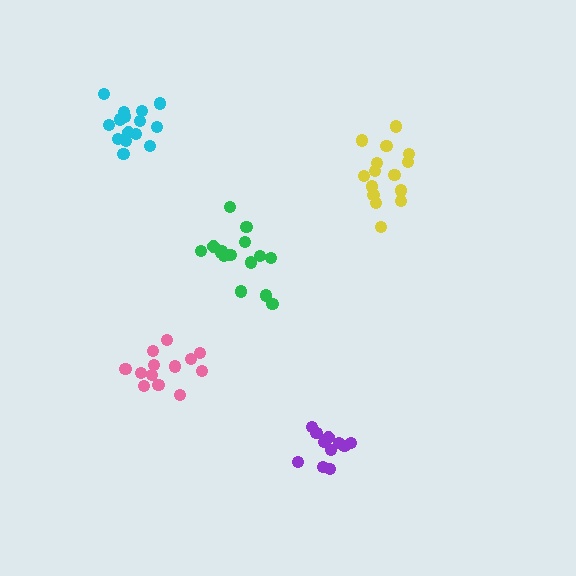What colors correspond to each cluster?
The clusters are colored: purple, pink, yellow, cyan, green.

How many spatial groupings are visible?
There are 5 spatial groupings.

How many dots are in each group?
Group 1: 11 dots, Group 2: 13 dots, Group 3: 15 dots, Group 4: 15 dots, Group 5: 15 dots (69 total).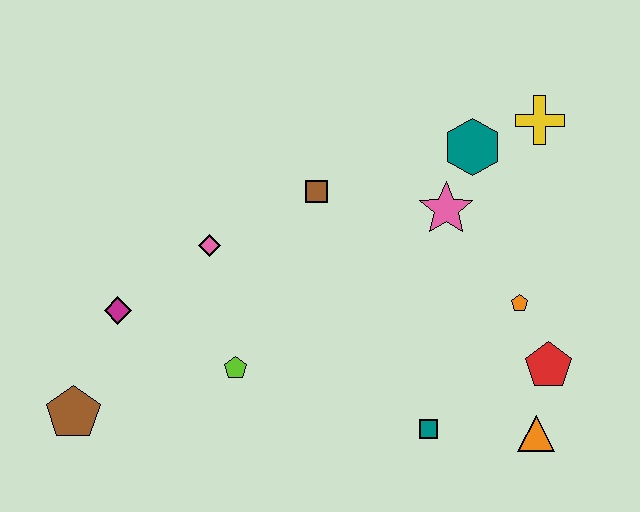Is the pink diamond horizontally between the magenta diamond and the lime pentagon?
Yes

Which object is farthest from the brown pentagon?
The yellow cross is farthest from the brown pentagon.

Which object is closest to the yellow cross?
The teal hexagon is closest to the yellow cross.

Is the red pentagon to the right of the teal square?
Yes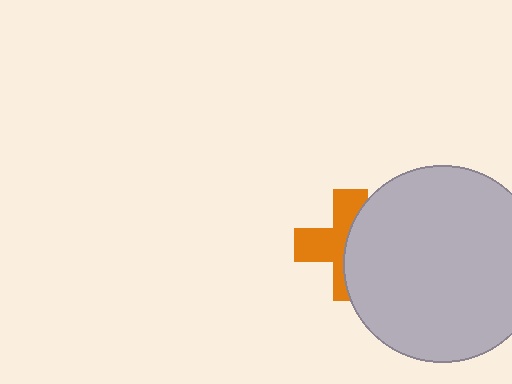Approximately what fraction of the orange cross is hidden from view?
Roughly 50% of the orange cross is hidden behind the light gray circle.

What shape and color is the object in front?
The object in front is a light gray circle.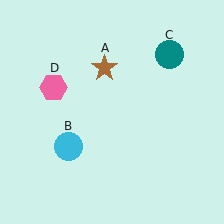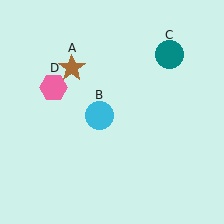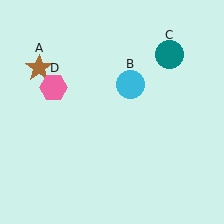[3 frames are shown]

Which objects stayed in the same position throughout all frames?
Teal circle (object C) and pink hexagon (object D) remained stationary.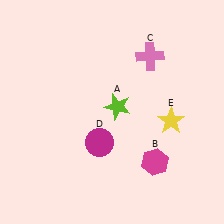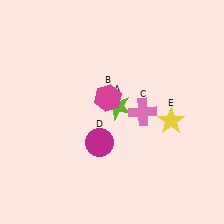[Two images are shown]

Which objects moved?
The objects that moved are: the magenta hexagon (B), the pink cross (C).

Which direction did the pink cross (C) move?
The pink cross (C) moved down.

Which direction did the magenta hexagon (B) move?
The magenta hexagon (B) moved up.